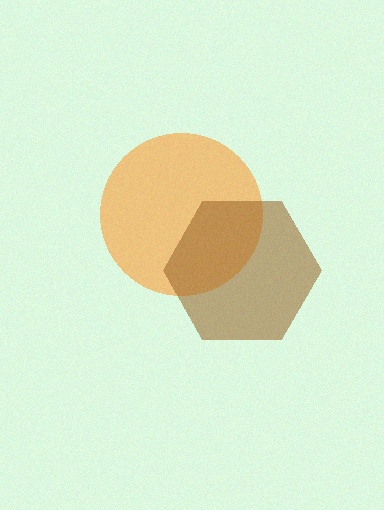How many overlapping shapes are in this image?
There are 2 overlapping shapes in the image.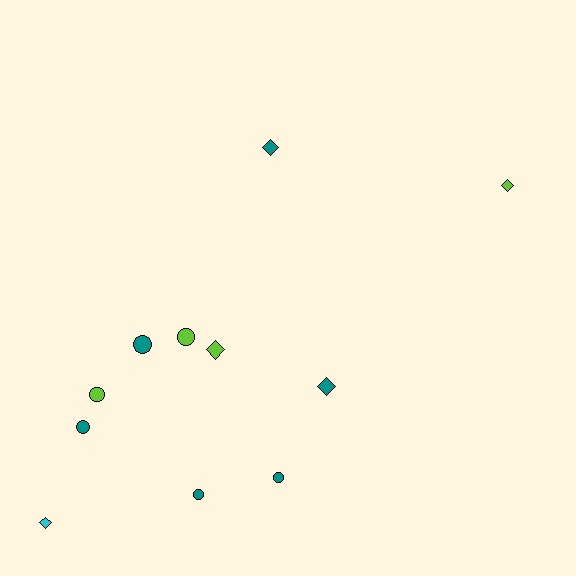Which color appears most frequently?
Teal, with 6 objects.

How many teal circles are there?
There are 4 teal circles.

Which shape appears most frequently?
Circle, with 6 objects.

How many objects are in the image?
There are 11 objects.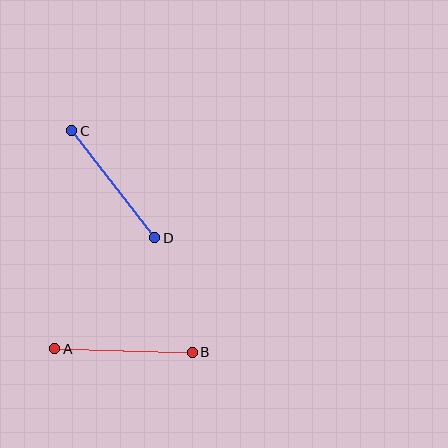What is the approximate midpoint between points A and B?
The midpoint is at approximately (124, 350) pixels.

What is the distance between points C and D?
The distance is approximately 135 pixels.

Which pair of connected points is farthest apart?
Points A and B are farthest apart.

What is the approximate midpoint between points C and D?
The midpoint is at approximately (113, 184) pixels.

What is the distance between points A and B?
The distance is approximately 138 pixels.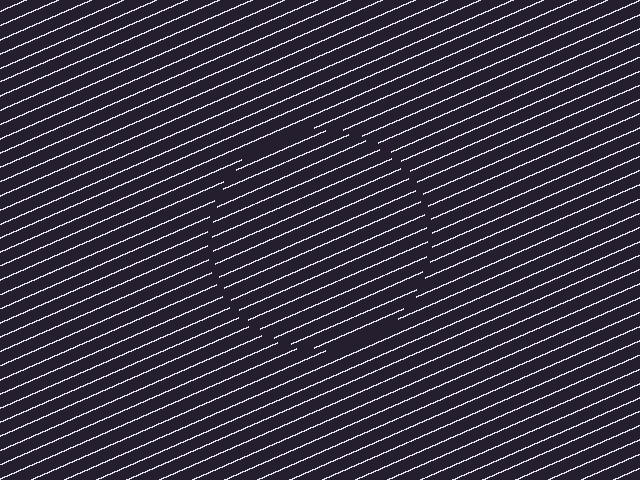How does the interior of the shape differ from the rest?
The interior of the shape contains the same grating, shifted by half a period — the contour is defined by the phase discontinuity where line-ends from the inner and outer gratings abut.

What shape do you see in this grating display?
An illusory circle. The interior of the shape contains the same grating, shifted by half a period — the contour is defined by the phase discontinuity where line-ends from the inner and outer gratings abut.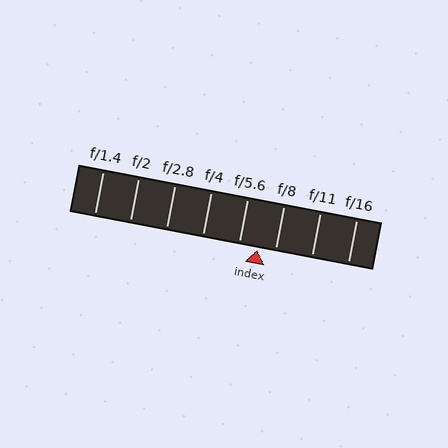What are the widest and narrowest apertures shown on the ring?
The widest aperture shown is f/1.4 and the narrowest is f/16.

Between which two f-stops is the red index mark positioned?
The index mark is between f/5.6 and f/8.